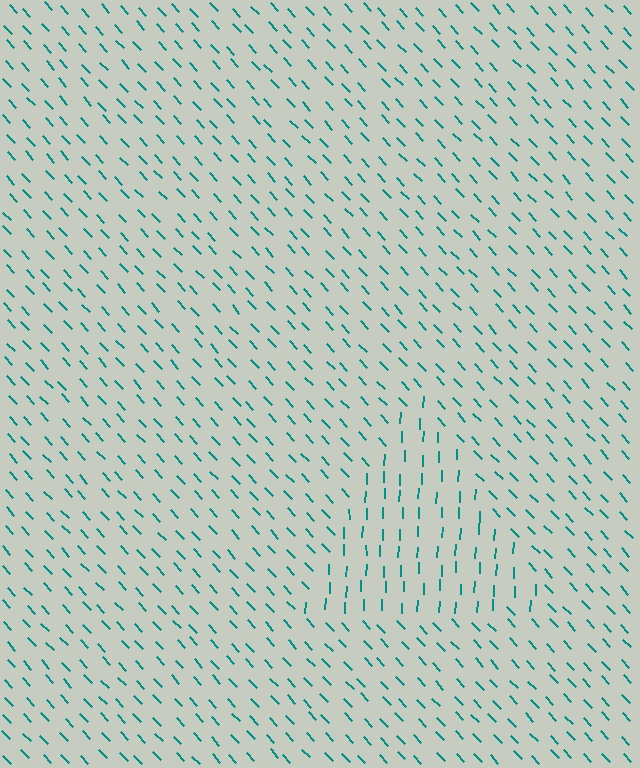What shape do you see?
I see a triangle.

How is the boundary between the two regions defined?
The boundary is defined purely by a change in line orientation (approximately 45 degrees difference). All lines are the same color and thickness.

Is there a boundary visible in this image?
Yes, there is a texture boundary formed by a change in line orientation.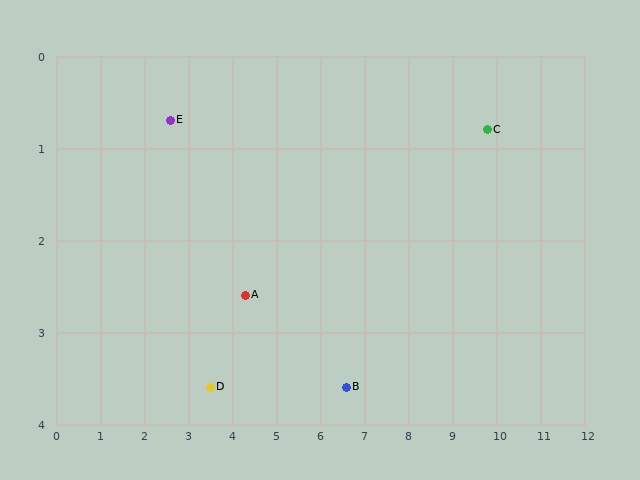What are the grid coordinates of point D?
Point D is at approximately (3.5, 3.6).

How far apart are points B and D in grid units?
Points B and D are about 3.1 grid units apart.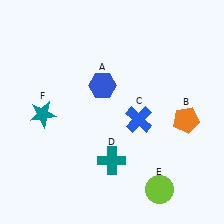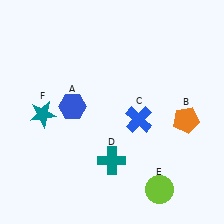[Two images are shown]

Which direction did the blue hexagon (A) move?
The blue hexagon (A) moved left.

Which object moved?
The blue hexagon (A) moved left.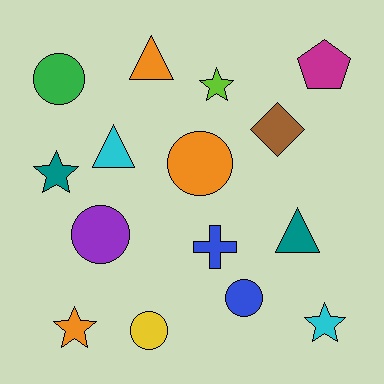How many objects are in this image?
There are 15 objects.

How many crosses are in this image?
There is 1 cross.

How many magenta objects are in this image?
There is 1 magenta object.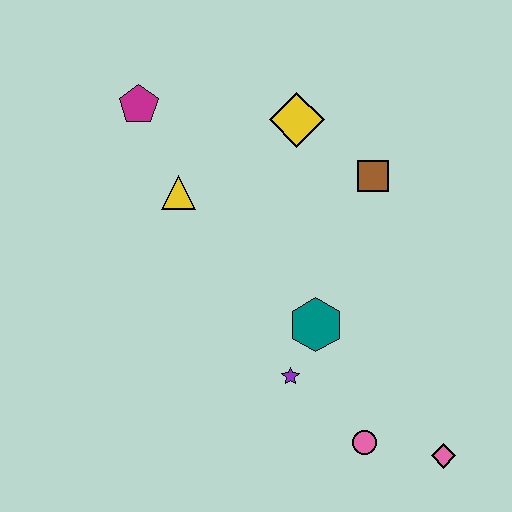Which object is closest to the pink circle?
The pink diamond is closest to the pink circle.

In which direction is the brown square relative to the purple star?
The brown square is above the purple star.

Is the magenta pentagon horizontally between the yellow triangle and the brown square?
No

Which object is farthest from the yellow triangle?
The pink diamond is farthest from the yellow triangle.